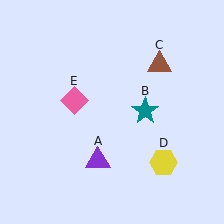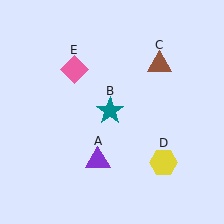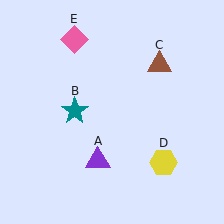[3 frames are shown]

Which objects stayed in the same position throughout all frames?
Purple triangle (object A) and brown triangle (object C) and yellow hexagon (object D) remained stationary.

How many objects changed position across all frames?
2 objects changed position: teal star (object B), pink diamond (object E).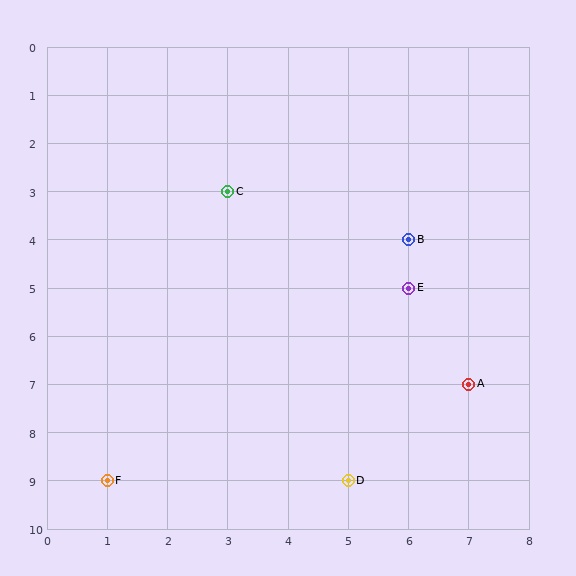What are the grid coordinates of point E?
Point E is at grid coordinates (6, 5).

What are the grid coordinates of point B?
Point B is at grid coordinates (6, 4).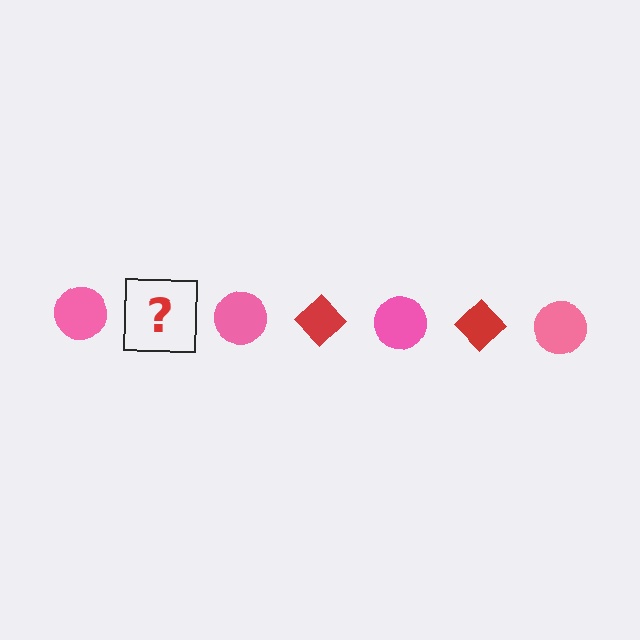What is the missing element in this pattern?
The missing element is a red diamond.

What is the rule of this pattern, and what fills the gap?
The rule is that the pattern alternates between pink circle and red diamond. The gap should be filled with a red diamond.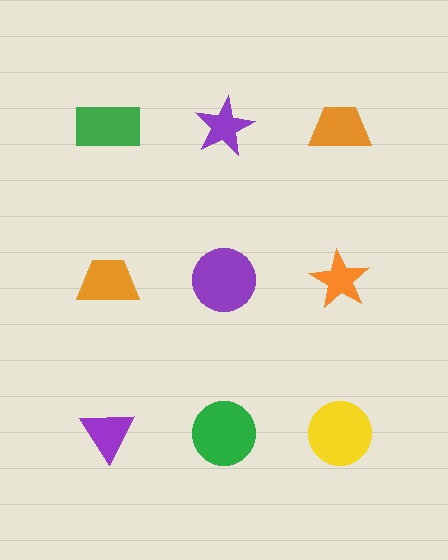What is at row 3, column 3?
A yellow circle.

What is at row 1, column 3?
An orange trapezoid.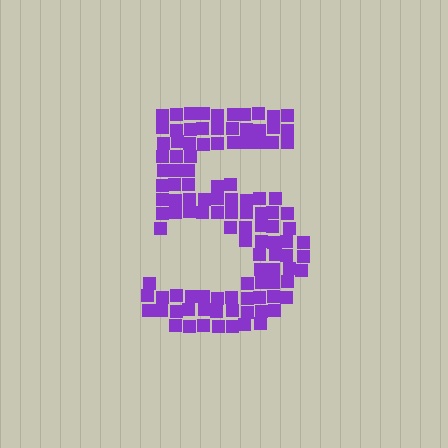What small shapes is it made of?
It is made of small squares.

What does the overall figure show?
The overall figure shows the digit 5.